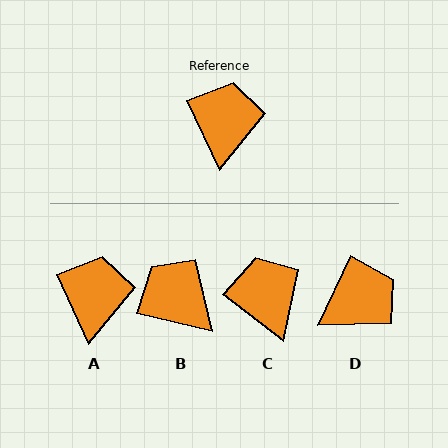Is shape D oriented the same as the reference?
No, it is off by about 49 degrees.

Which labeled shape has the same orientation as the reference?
A.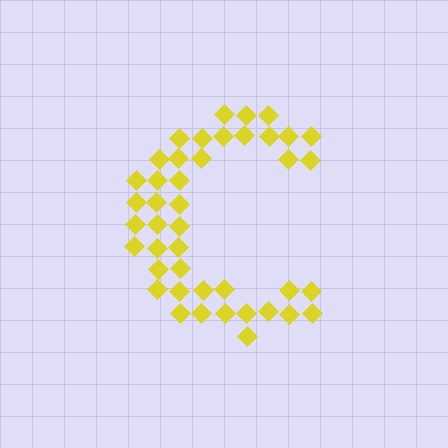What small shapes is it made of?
It is made of small diamonds.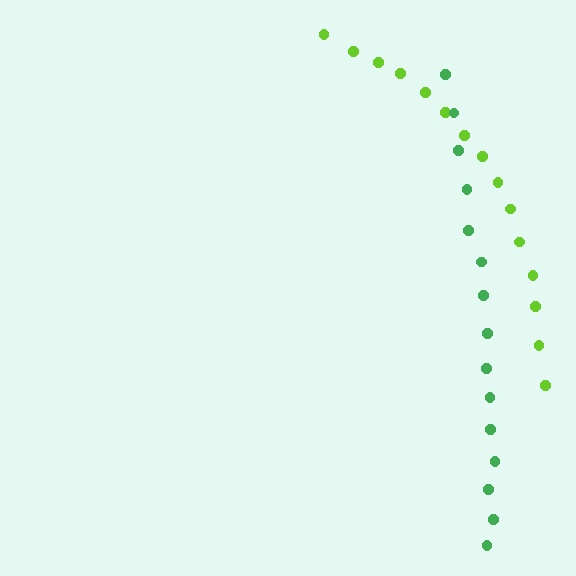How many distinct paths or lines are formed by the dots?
There are 2 distinct paths.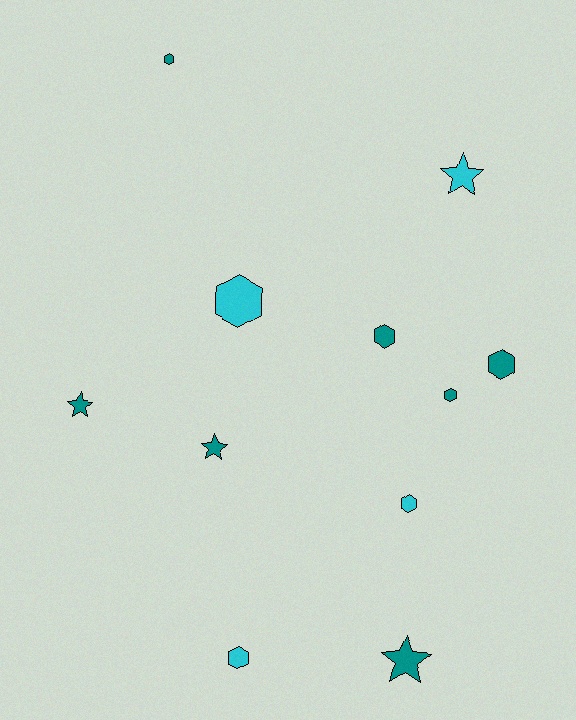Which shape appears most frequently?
Hexagon, with 7 objects.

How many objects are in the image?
There are 11 objects.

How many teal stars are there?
There are 3 teal stars.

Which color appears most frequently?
Teal, with 7 objects.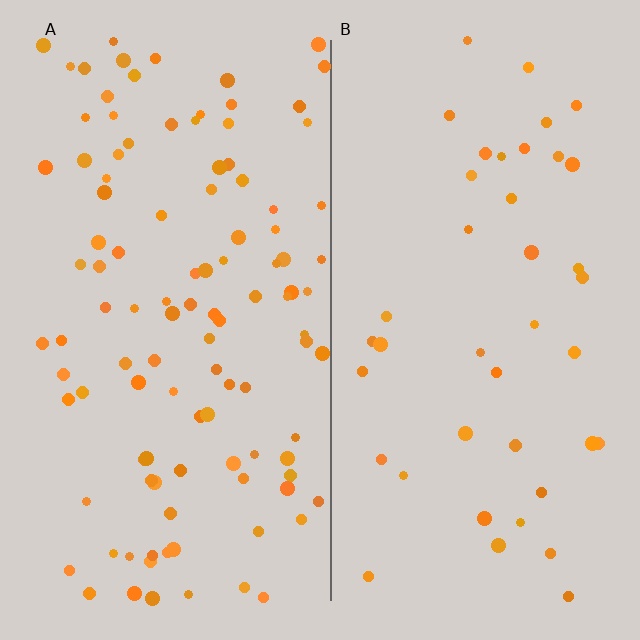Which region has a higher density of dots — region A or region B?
A (the left).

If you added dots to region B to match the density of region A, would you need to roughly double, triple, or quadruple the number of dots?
Approximately triple.